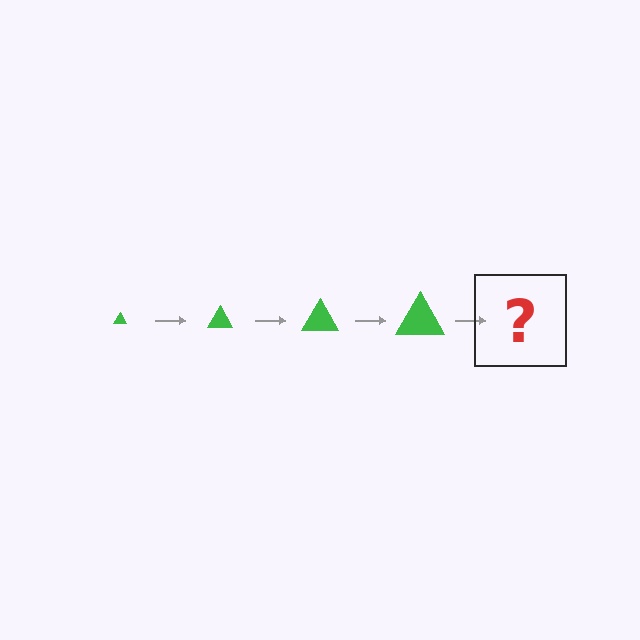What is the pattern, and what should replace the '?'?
The pattern is that the triangle gets progressively larger each step. The '?' should be a green triangle, larger than the previous one.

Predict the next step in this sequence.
The next step is a green triangle, larger than the previous one.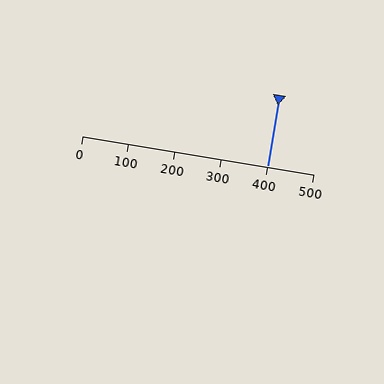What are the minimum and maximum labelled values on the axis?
The axis runs from 0 to 500.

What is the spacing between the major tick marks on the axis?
The major ticks are spaced 100 apart.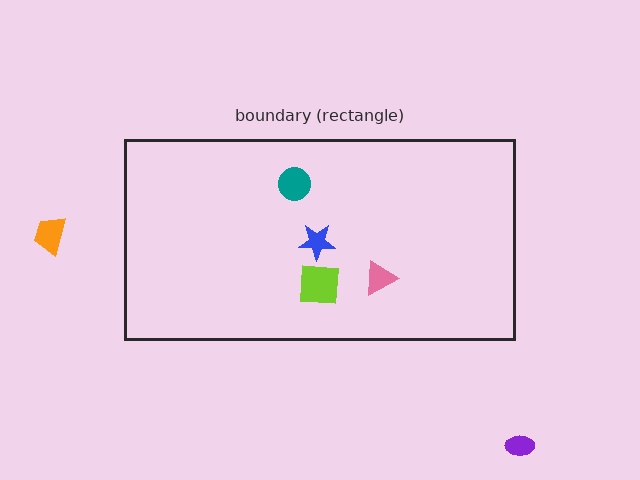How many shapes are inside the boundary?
4 inside, 2 outside.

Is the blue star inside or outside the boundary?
Inside.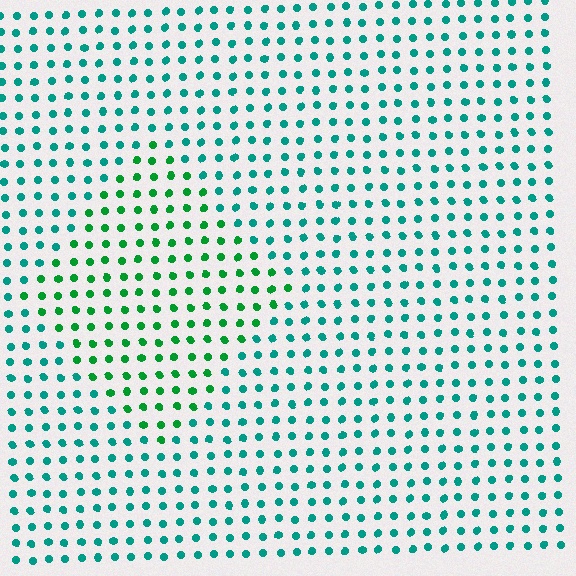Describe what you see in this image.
The image is filled with small teal elements in a uniform arrangement. A diamond-shaped region is visible where the elements are tinted to a slightly different hue, forming a subtle color boundary.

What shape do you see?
I see a diamond.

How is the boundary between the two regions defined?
The boundary is defined purely by a slight shift in hue (about 35 degrees). Spacing, size, and orientation are identical on both sides.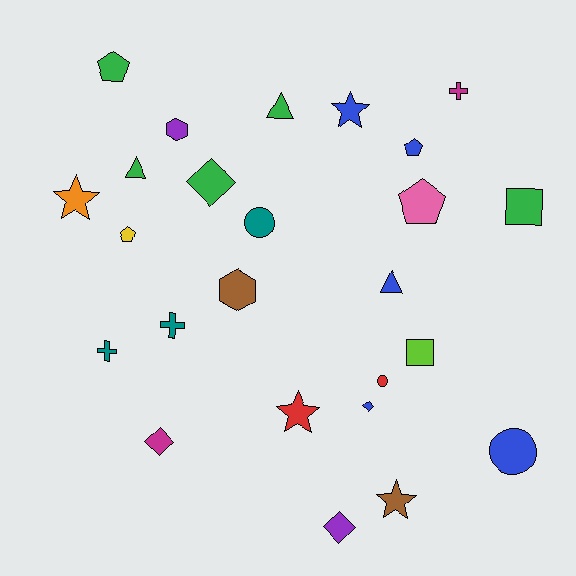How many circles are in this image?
There are 3 circles.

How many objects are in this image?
There are 25 objects.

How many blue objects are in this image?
There are 5 blue objects.